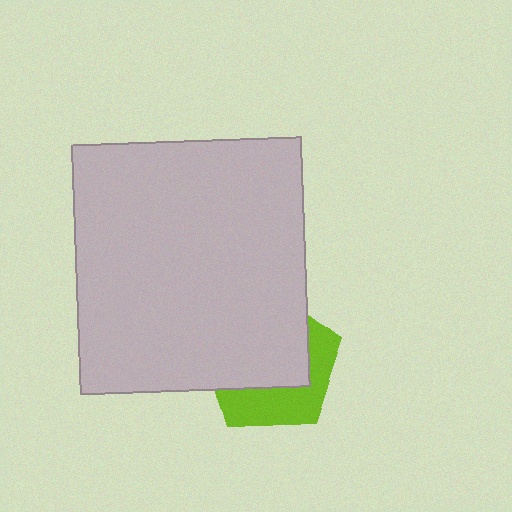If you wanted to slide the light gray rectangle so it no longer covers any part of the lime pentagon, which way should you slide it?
Slide it toward the upper-left — that is the most direct way to separate the two shapes.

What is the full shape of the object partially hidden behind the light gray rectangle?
The partially hidden object is a lime pentagon.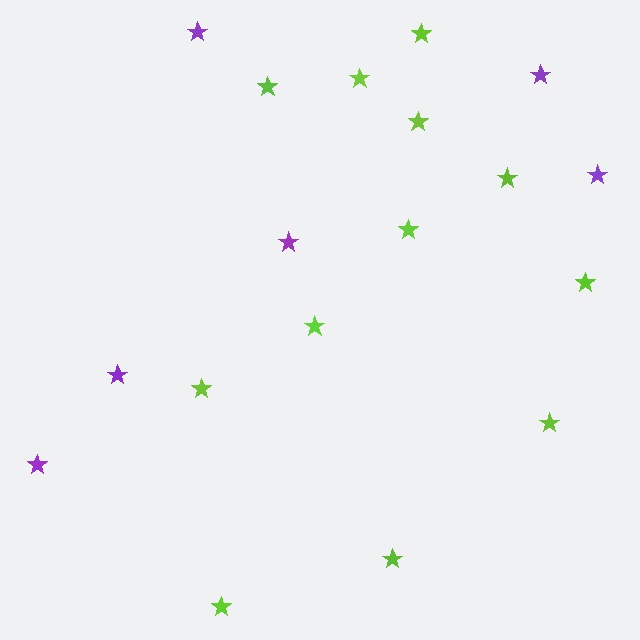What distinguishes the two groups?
There are 2 groups: one group of lime stars (12) and one group of purple stars (6).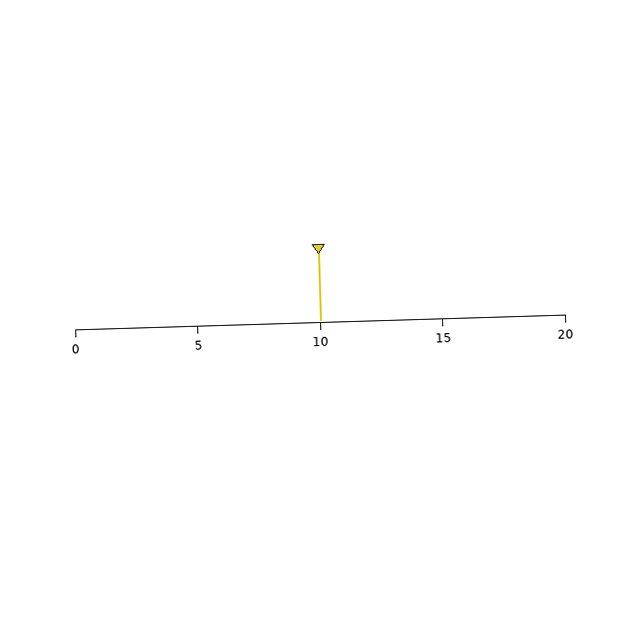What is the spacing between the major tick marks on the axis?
The major ticks are spaced 5 apart.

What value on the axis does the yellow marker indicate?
The marker indicates approximately 10.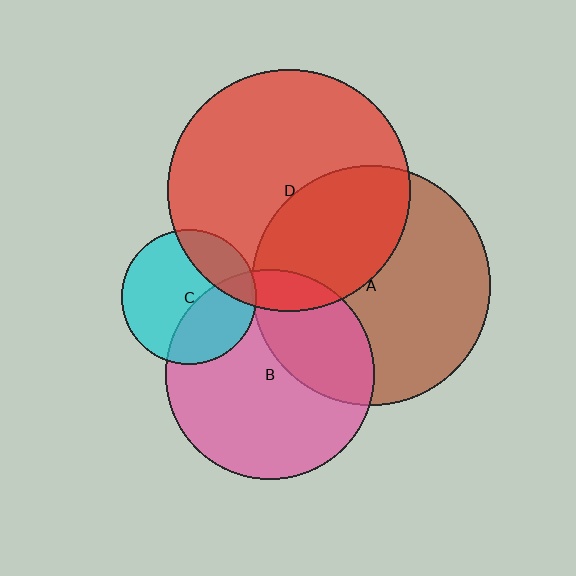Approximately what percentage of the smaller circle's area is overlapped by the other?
Approximately 25%.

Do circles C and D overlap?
Yes.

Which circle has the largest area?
Circle D (red).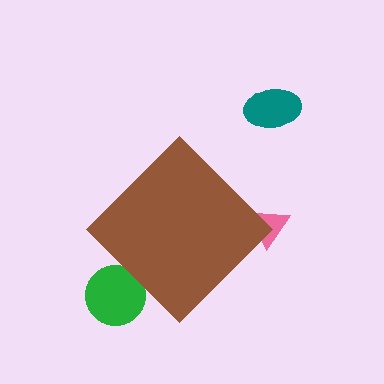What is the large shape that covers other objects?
A brown diamond.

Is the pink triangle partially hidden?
Yes, the pink triangle is partially hidden behind the brown diamond.